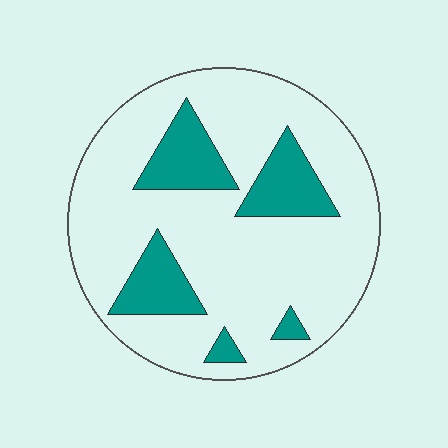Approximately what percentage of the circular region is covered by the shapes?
Approximately 20%.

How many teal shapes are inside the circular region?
5.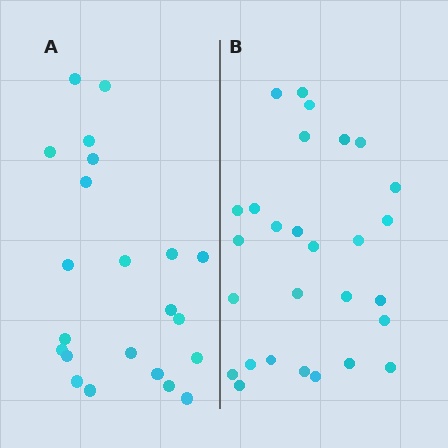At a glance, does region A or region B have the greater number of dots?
Region B (the right region) has more dots.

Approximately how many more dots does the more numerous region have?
Region B has about 6 more dots than region A.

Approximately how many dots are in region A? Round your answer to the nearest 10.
About 20 dots. (The exact count is 22, which rounds to 20.)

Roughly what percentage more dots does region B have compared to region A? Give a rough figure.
About 25% more.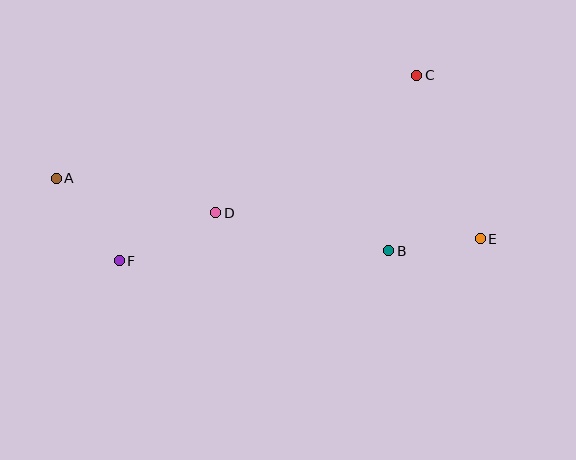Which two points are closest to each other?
Points B and E are closest to each other.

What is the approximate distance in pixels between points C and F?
The distance between C and F is approximately 351 pixels.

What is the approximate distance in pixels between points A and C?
The distance between A and C is approximately 375 pixels.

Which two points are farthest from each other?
Points A and E are farthest from each other.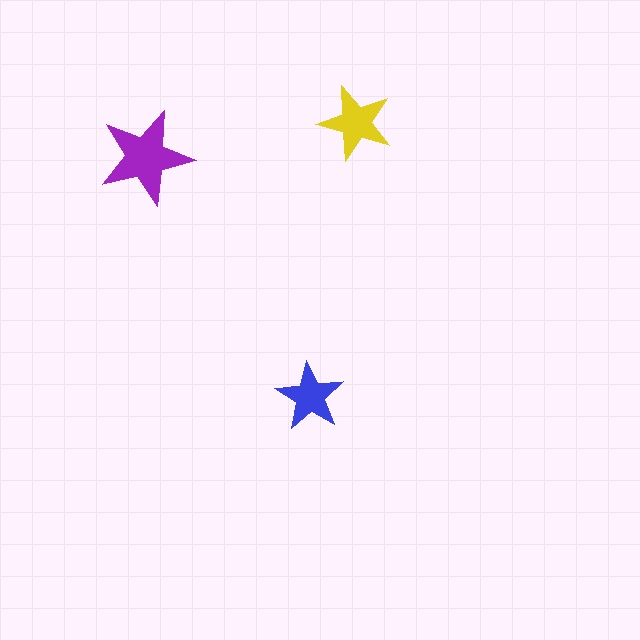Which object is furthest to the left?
The purple star is leftmost.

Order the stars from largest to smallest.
the purple one, the yellow one, the blue one.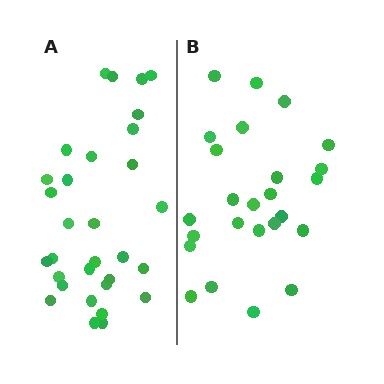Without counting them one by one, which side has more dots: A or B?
Region A (the left region) has more dots.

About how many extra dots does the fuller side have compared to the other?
Region A has about 6 more dots than region B.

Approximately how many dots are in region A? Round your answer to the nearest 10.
About 30 dots. (The exact count is 31, which rounds to 30.)